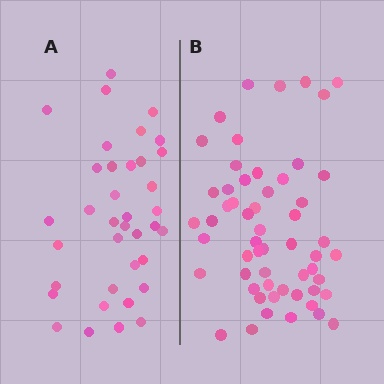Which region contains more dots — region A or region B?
Region B (the right region) has more dots.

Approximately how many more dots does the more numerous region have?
Region B has approximately 20 more dots than region A.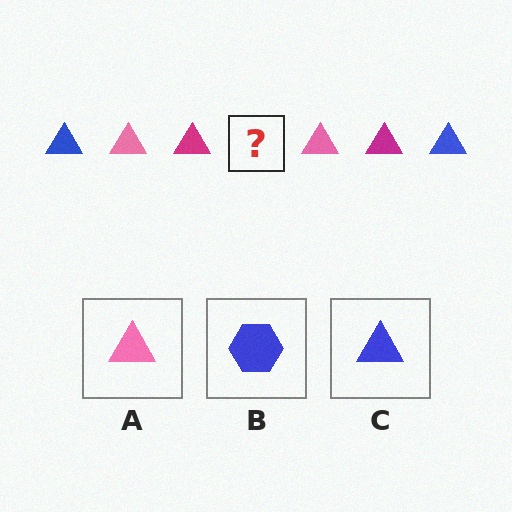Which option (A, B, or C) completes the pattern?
C.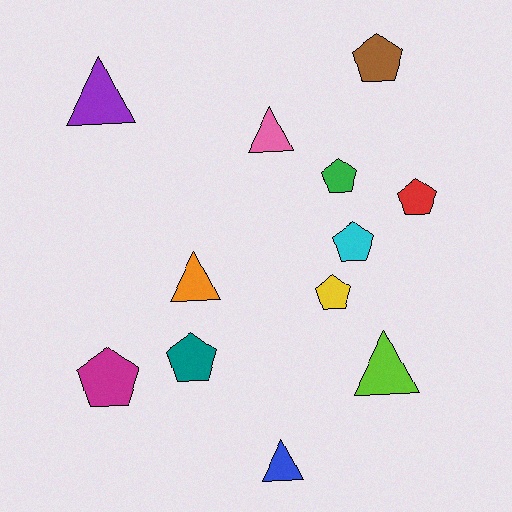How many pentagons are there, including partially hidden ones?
There are 7 pentagons.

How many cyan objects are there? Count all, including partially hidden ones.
There is 1 cyan object.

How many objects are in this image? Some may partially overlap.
There are 12 objects.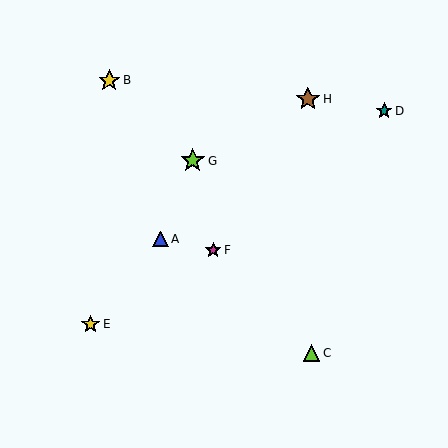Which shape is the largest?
The brown star (labeled H) is the largest.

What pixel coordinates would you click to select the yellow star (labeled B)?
Click at (109, 80) to select the yellow star B.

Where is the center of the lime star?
The center of the lime star is at (193, 161).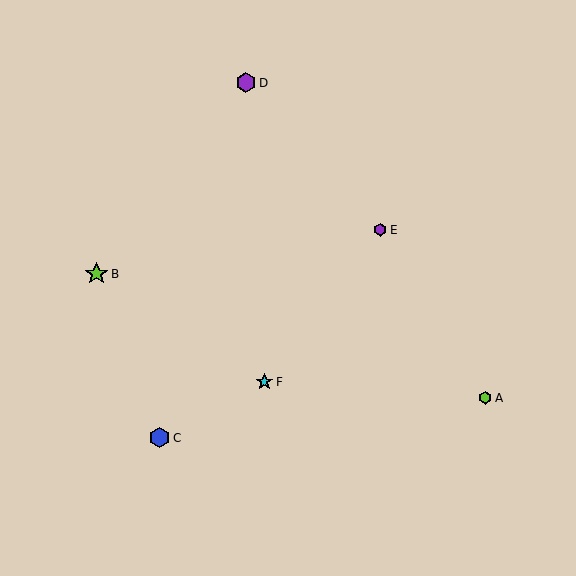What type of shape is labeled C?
Shape C is a blue hexagon.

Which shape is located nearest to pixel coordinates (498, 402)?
The lime hexagon (labeled A) at (485, 398) is nearest to that location.